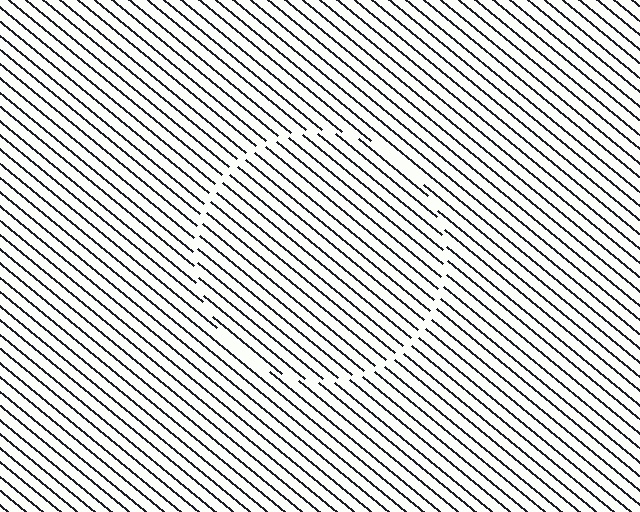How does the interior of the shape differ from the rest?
The interior of the shape contains the same grating, shifted by half a period — the contour is defined by the phase discontinuity where line-ends from the inner and outer gratings abut.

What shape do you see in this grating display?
An illusory circle. The interior of the shape contains the same grating, shifted by half a period — the contour is defined by the phase discontinuity where line-ends from the inner and outer gratings abut.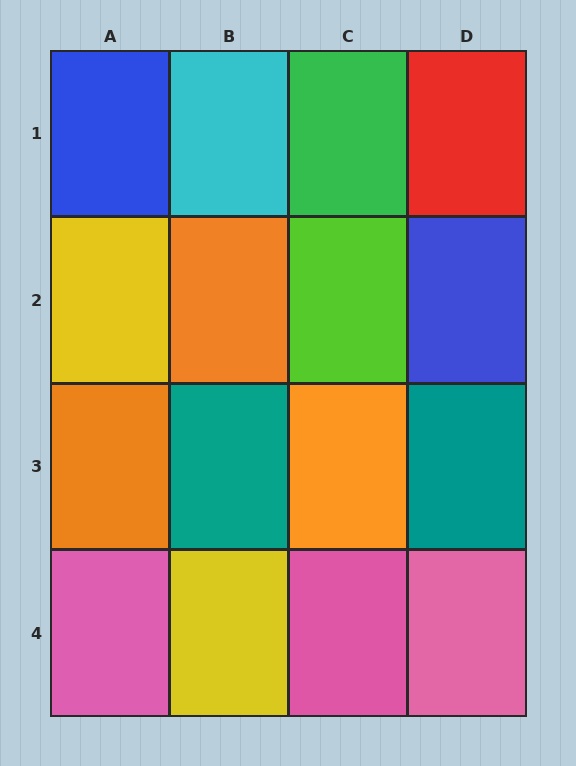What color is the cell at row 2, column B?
Orange.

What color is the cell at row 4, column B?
Yellow.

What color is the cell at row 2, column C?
Lime.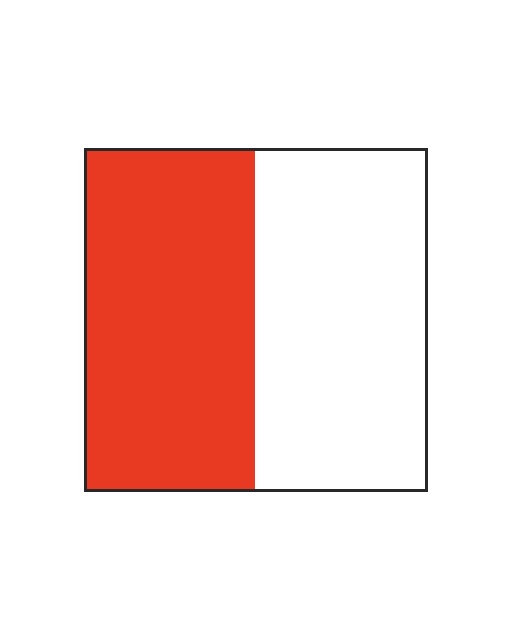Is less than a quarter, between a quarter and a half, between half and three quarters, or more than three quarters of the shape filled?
Between a quarter and a half.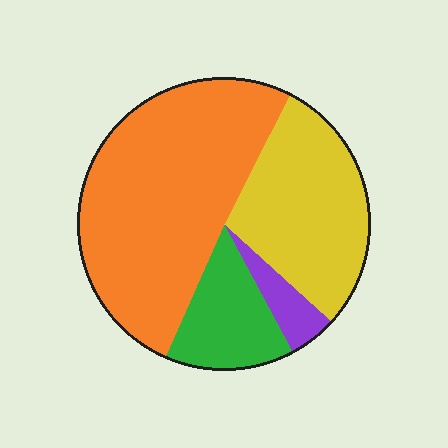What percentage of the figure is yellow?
Yellow covers around 30% of the figure.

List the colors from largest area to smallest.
From largest to smallest: orange, yellow, green, purple.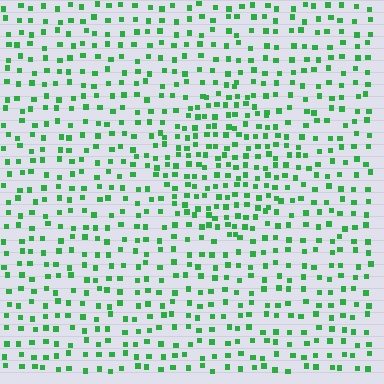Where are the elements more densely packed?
The elements are more densely packed inside the diamond boundary.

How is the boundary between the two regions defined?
The boundary is defined by a change in element density (approximately 1.6x ratio). All elements are the same color, size, and shape.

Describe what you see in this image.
The image contains small green elements arranged at two different densities. A diamond-shaped region is visible where the elements are more densely packed than the surrounding area.